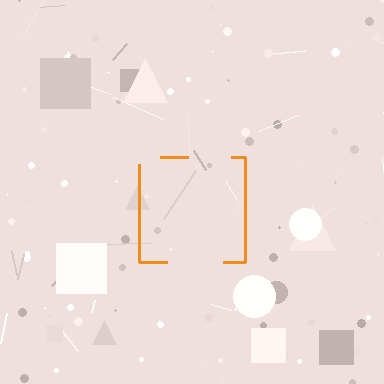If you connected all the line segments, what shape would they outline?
They would outline a square.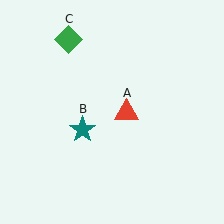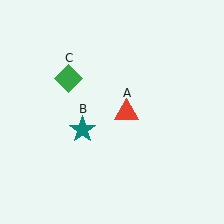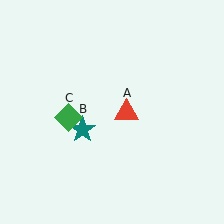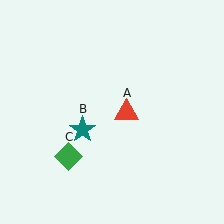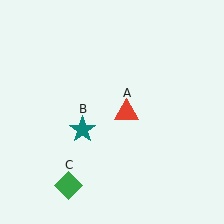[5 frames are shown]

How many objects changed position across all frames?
1 object changed position: green diamond (object C).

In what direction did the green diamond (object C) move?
The green diamond (object C) moved down.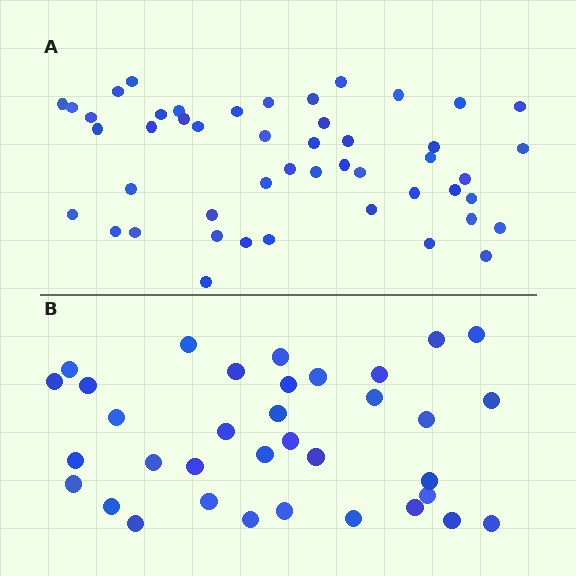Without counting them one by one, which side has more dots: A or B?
Region A (the top region) has more dots.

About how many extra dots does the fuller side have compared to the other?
Region A has approximately 15 more dots than region B.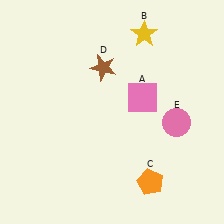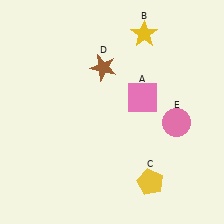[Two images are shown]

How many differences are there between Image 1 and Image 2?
There is 1 difference between the two images.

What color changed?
The pentagon (C) changed from orange in Image 1 to yellow in Image 2.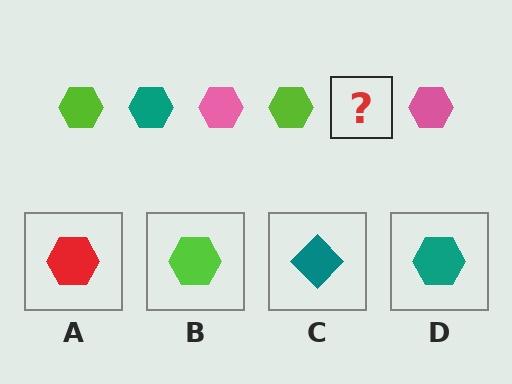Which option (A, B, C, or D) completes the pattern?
D.